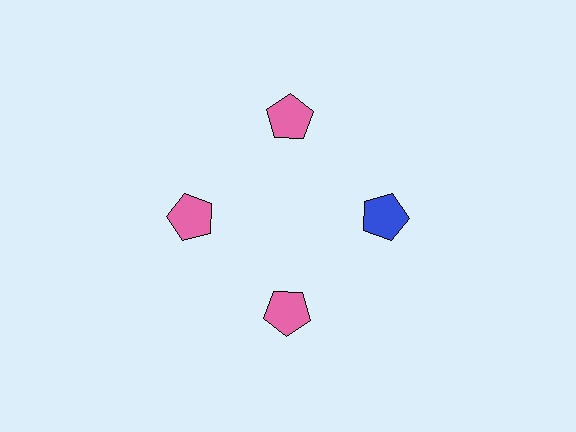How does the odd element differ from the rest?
It has a different color: blue instead of pink.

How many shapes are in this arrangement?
There are 4 shapes arranged in a ring pattern.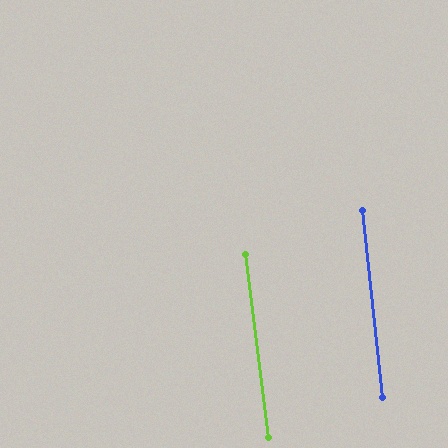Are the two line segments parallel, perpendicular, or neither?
Parallel — their directions differ by only 0.9°.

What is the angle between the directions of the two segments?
Approximately 1 degree.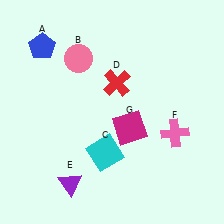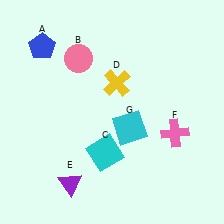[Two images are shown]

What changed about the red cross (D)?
In Image 1, D is red. In Image 2, it changed to yellow.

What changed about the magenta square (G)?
In Image 1, G is magenta. In Image 2, it changed to cyan.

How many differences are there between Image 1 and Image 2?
There are 2 differences between the two images.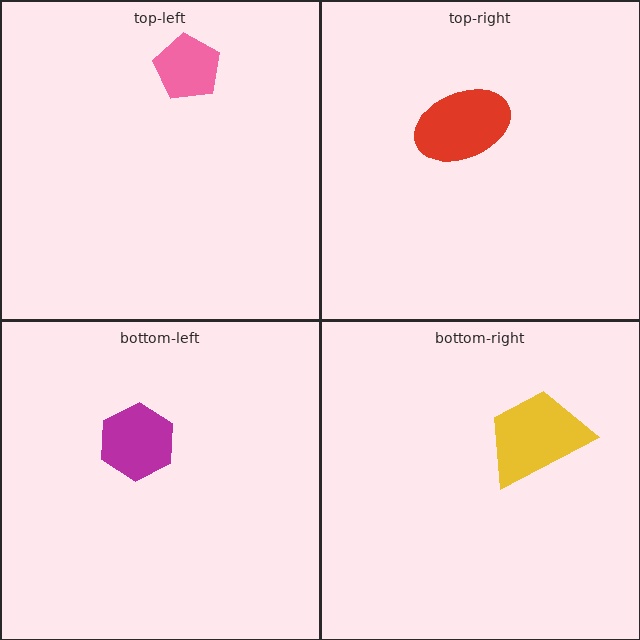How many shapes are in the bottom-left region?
1.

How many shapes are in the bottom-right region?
1.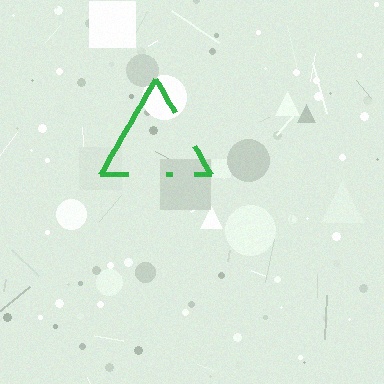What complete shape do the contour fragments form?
The contour fragments form a triangle.